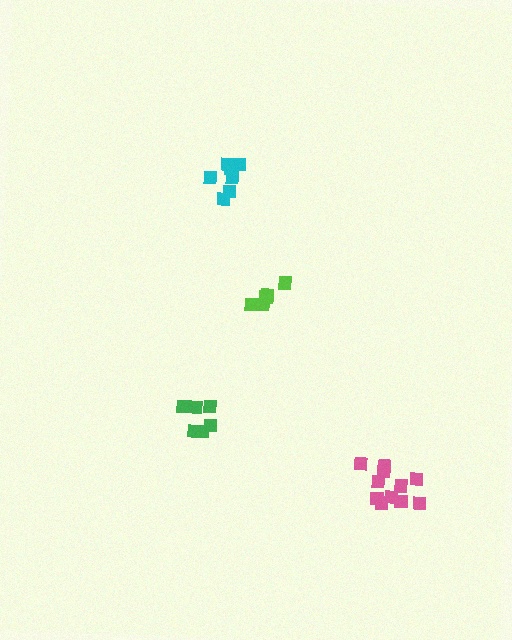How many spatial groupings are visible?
There are 4 spatial groupings.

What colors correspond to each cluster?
The clusters are colored: cyan, pink, lime, green.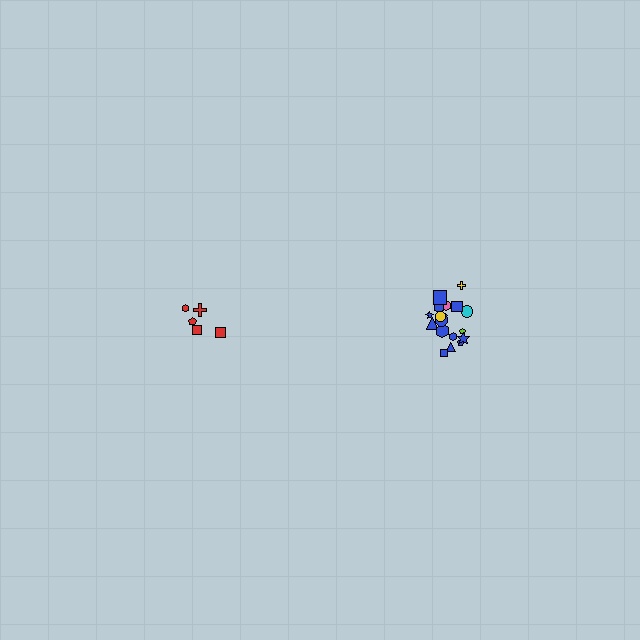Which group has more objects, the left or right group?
The right group.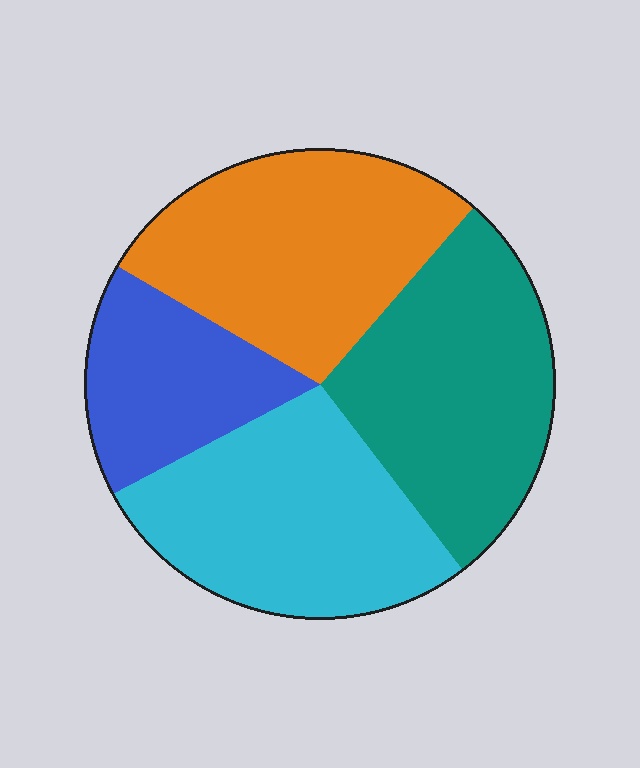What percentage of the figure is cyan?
Cyan takes up between a quarter and a half of the figure.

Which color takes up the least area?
Blue, at roughly 15%.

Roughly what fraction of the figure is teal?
Teal covers 28% of the figure.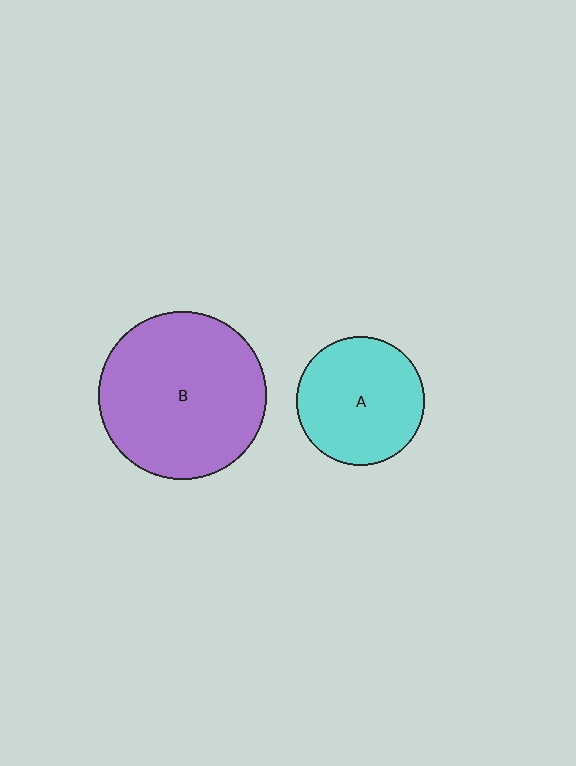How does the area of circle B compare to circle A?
Approximately 1.7 times.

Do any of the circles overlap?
No, none of the circles overlap.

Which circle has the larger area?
Circle B (purple).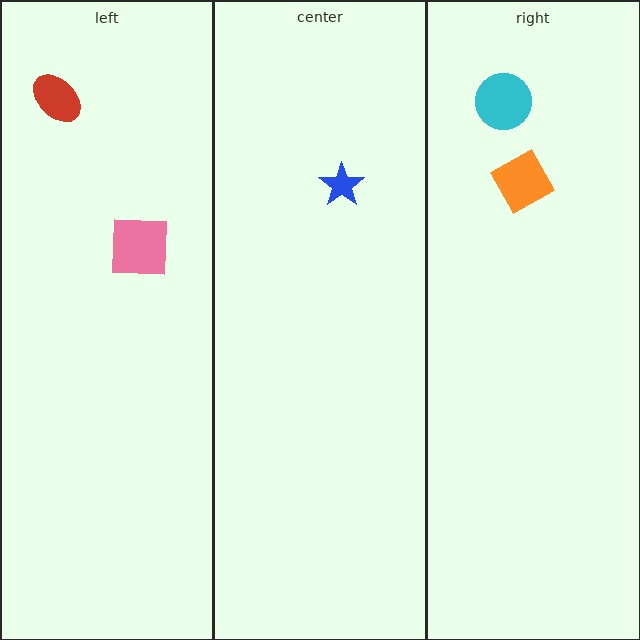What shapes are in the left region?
The pink square, the red ellipse.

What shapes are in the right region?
The orange diamond, the cyan circle.